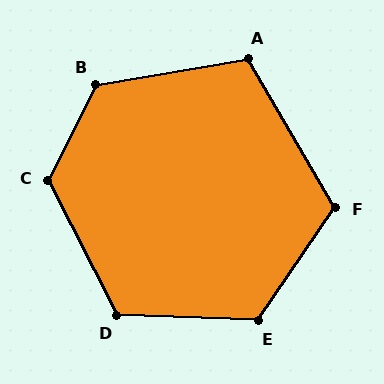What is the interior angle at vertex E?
Approximately 122 degrees (obtuse).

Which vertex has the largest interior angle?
C, at approximately 127 degrees.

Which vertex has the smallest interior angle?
A, at approximately 111 degrees.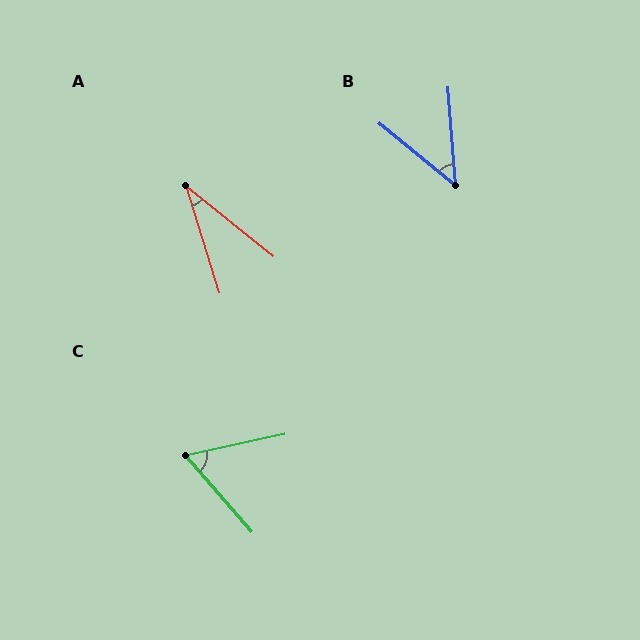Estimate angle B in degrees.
Approximately 47 degrees.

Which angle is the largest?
C, at approximately 61 degrees.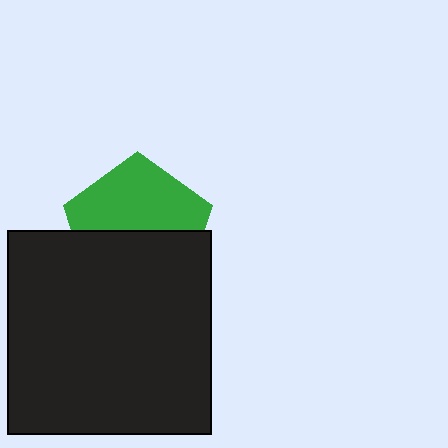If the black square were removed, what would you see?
You would see the complete green pentagon.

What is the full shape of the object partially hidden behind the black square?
The partially hidden object is a green pentagon.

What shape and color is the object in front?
The object in front is a black square.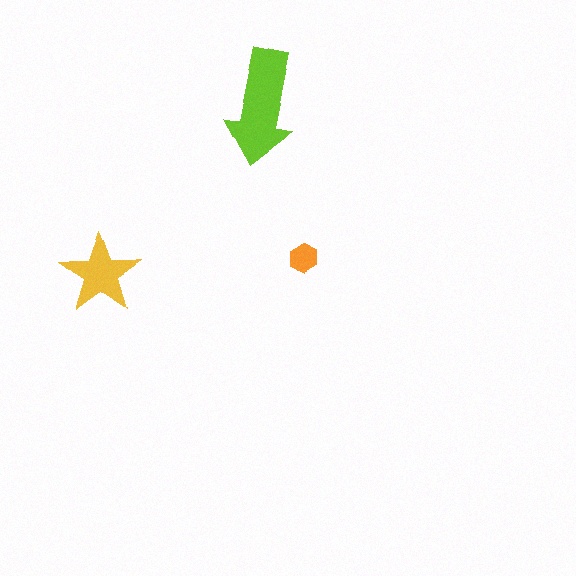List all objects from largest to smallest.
The lime arrow, the yellow star, the orange hexagon.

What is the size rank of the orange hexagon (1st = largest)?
3rd.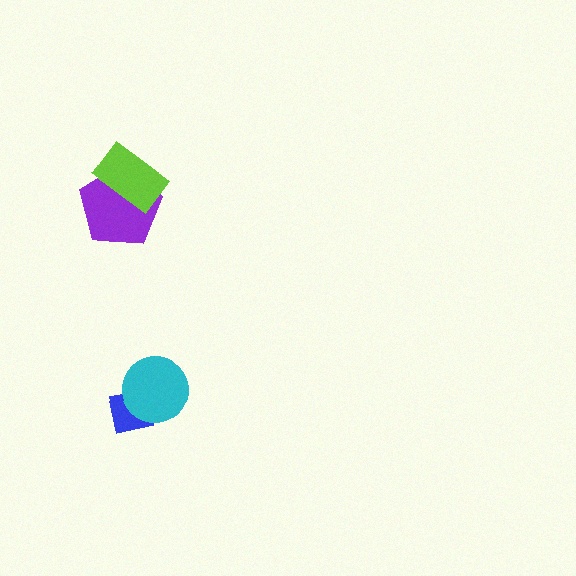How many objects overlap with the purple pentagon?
1 object overlaps with the purple pentagon.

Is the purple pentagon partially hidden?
Yes, it is partially covered by another shape.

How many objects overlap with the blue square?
1 object overlaps with the blue square.